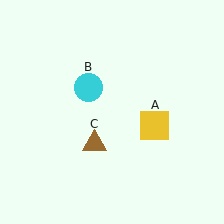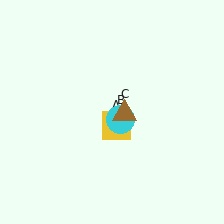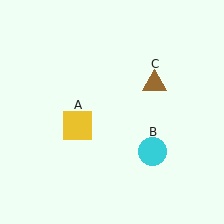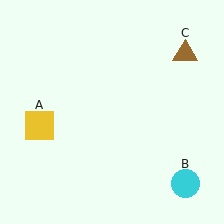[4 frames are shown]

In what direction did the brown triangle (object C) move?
The brown triangle (object C) moved up and to the right.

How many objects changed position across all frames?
3 objects changed position: yellow square (object A), cyan circle (object B), brown triangle (object C).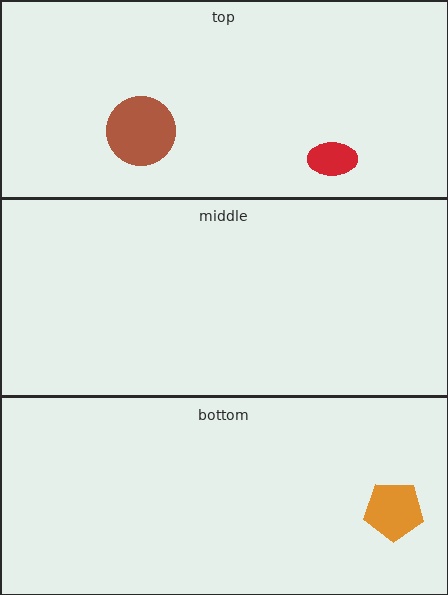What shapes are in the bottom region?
The orange pentagon.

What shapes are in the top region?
The brown circle, the red ellipse.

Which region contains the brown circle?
The top region.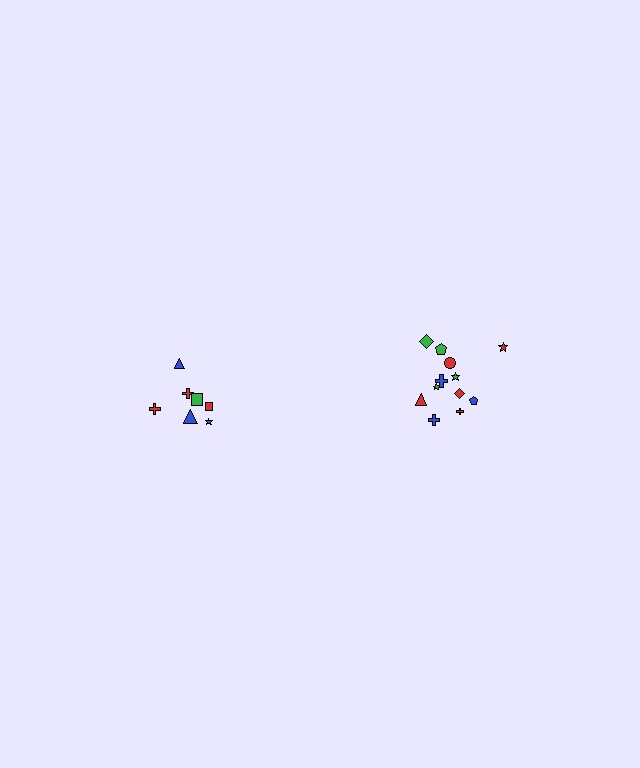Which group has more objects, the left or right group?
The right group.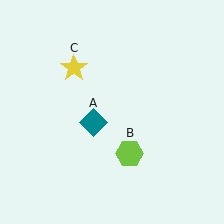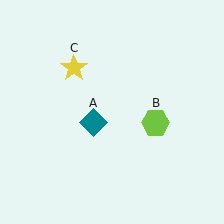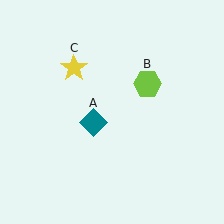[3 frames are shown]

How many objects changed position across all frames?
1 object changed position: lime hexagon (object B).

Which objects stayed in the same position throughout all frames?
Teal diamond (object A) and yellow star (object C) remained stationary.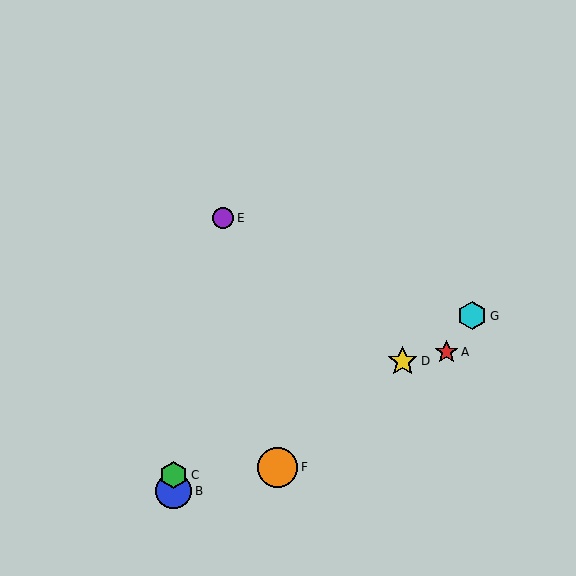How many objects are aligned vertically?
2 objects (B, C) are aligned vertically.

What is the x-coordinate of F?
Object F is at x≈277.